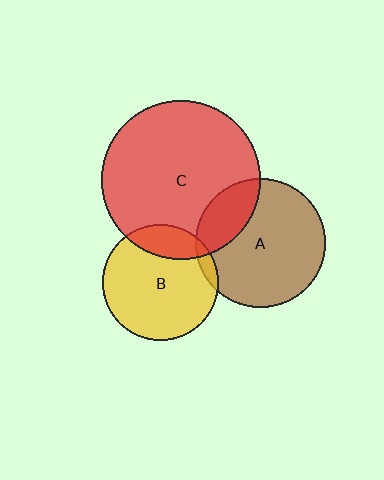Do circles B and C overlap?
Yes.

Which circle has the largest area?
Circle C (red).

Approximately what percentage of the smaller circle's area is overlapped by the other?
Approximately 20%.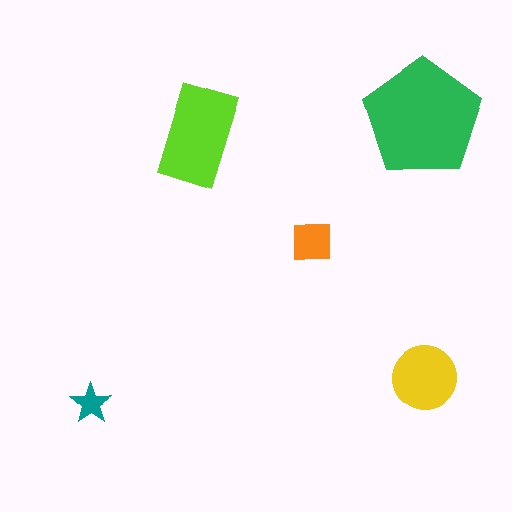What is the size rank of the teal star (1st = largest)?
5th.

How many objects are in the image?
There are 5 objects in the image.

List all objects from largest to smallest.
The green pentagon, the lime rectangle, the yellow circle, the orange square, the teal star.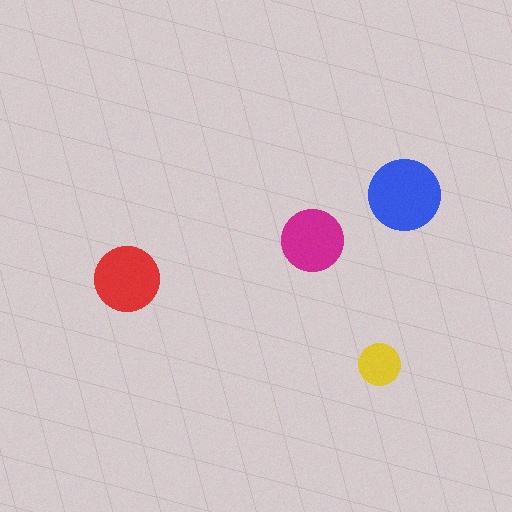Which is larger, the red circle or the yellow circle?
The red one.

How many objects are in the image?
There are 4 objects in the image.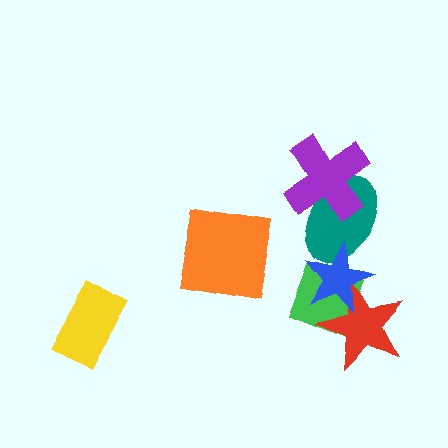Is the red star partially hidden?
Yes, it is partially covered by another shape.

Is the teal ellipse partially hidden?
Yes, it is partially covered by another shape.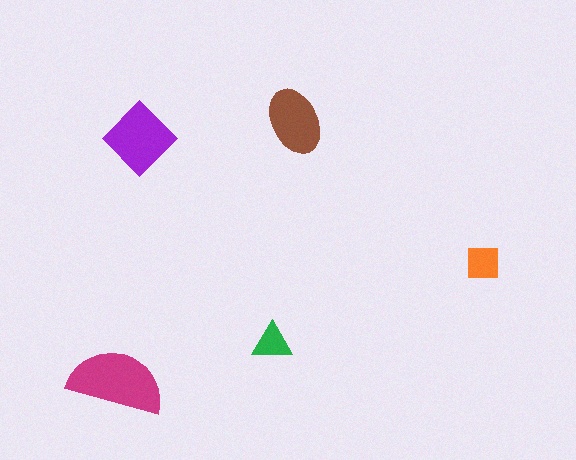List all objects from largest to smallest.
The magenta semicircle, the purple diamond, the brown ellipse, the orange square, the green triangle.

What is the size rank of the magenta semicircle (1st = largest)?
1st.